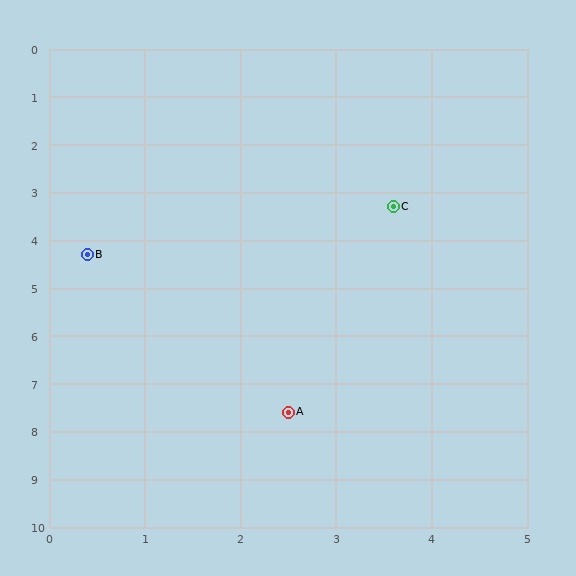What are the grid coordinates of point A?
Point A is at approximately (2.5, 7.6).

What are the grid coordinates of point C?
Point C is at approximately (3.6, 3.3).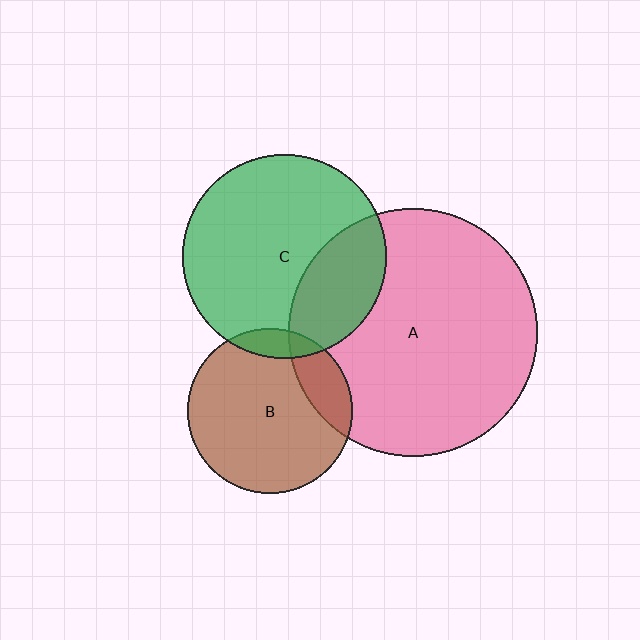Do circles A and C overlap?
Yes.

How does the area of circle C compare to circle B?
Approximately 1.5 times.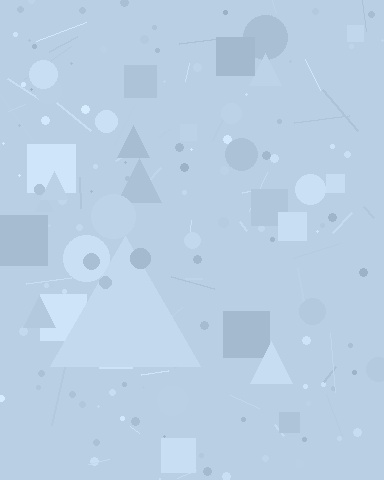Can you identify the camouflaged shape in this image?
The camouflaged shape is a triangle.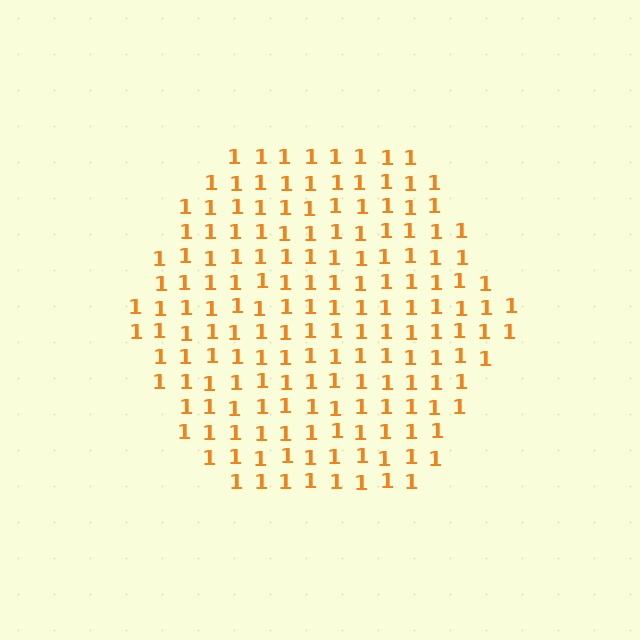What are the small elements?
The small elements are digit 1's.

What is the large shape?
The large shape is a hexagon.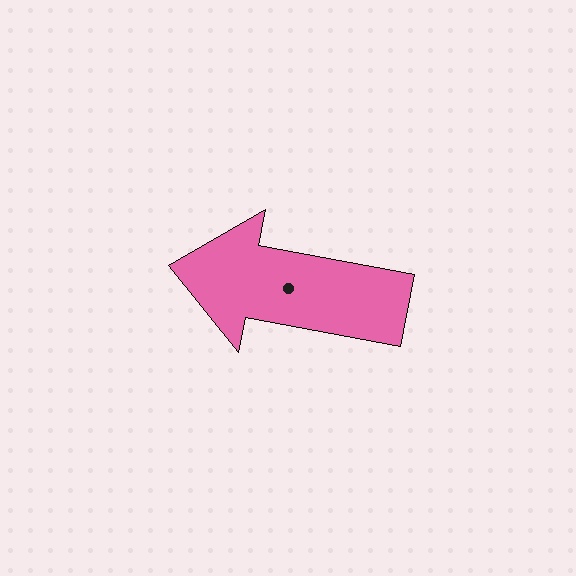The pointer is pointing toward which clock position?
Roughly 9 o'clock.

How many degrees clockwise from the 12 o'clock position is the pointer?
Approximately 281 degrees.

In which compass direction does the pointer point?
West.